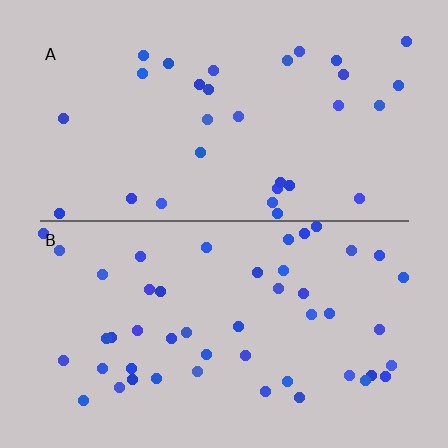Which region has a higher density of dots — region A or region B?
B (the bottom).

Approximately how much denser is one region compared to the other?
Approximately 1.6× — region B over region A.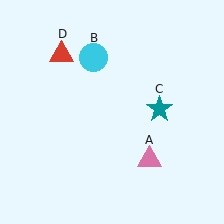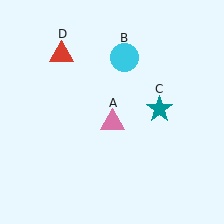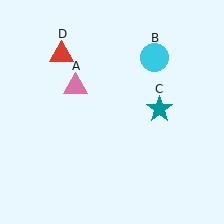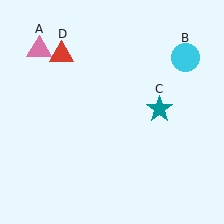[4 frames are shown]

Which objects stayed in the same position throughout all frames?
Teal star (object C) and red triangle (object D) remained stationary.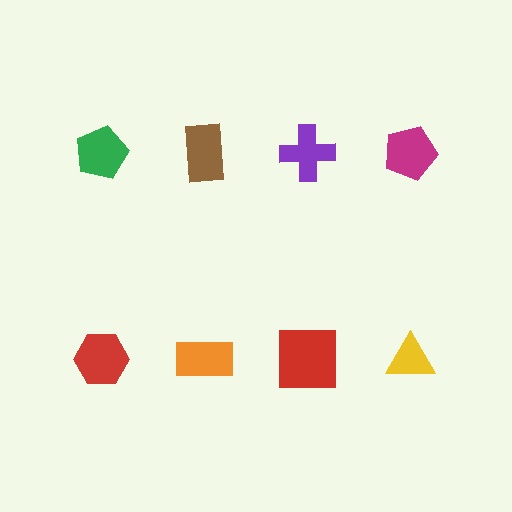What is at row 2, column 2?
An orange rectangle.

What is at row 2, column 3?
A red square.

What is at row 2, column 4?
A yellow triangle.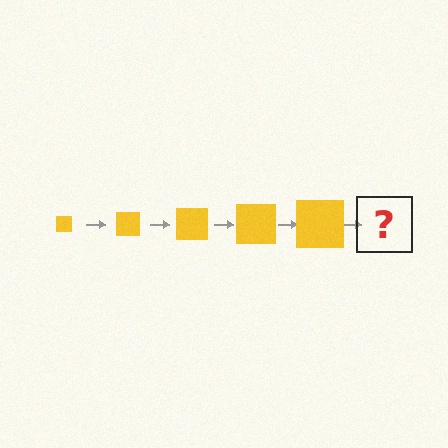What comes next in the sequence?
The next element should be a yellow square, larger than the previous one.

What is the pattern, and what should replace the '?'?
The pattern is that the square gets progressively larger each step. The '?' should be a yellow square, larger than the previous one.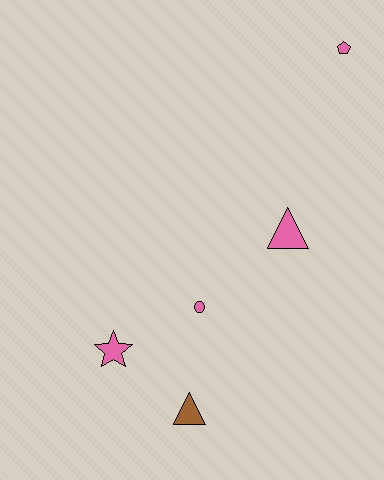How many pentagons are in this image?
There is 1 pentagon.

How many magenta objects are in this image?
There are no magenta objects.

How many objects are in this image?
There are 5 objects.